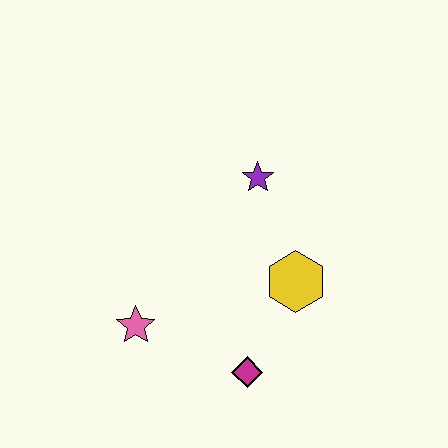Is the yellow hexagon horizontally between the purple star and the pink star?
No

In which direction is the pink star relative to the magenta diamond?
The pink star is to the left of the magenta diamond.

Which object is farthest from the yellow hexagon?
The pink star is farthest from the yellow hexagon.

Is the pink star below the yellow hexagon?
Yes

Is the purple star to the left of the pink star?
No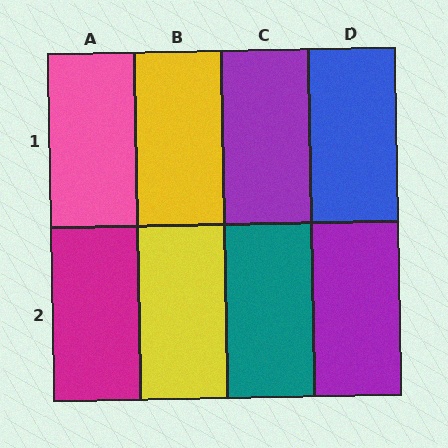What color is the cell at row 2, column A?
Magenta.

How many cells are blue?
1 cell is blue.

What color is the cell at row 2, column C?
Teal.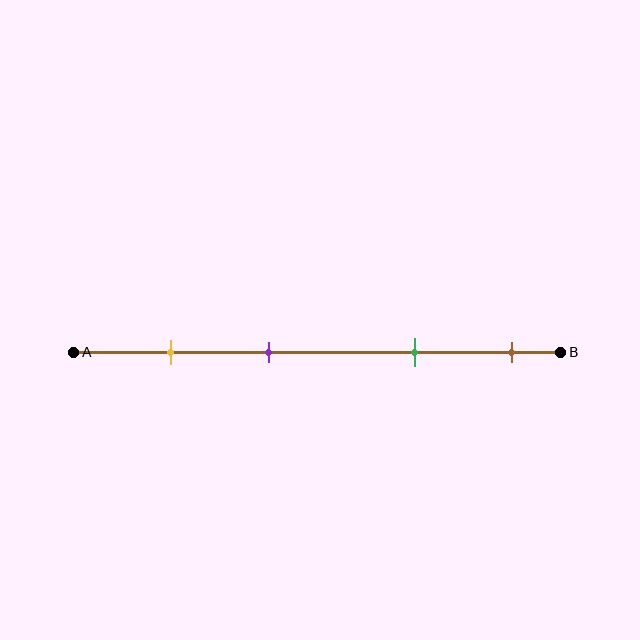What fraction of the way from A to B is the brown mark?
The brown mark is approximately 90% (0.9) of the way from A to B.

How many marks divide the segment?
There are 4 marks dividing the segment.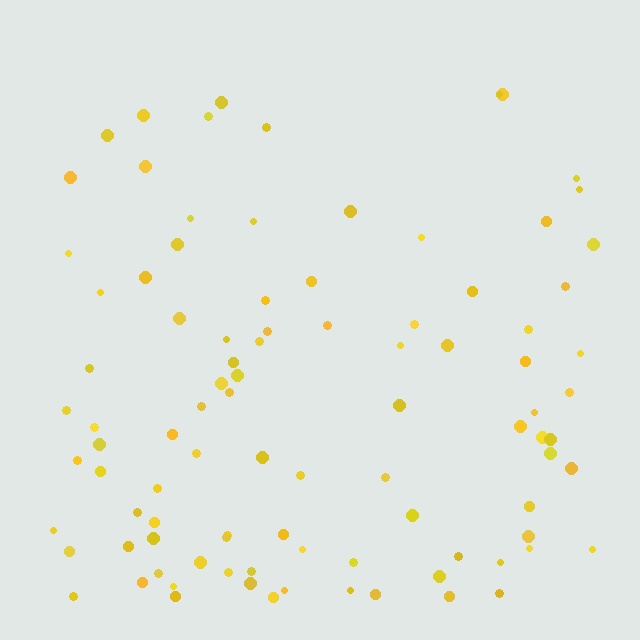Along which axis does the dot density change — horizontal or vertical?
Vertical.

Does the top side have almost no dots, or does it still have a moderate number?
Still a moderate number, just noticeably fewer than the bottom.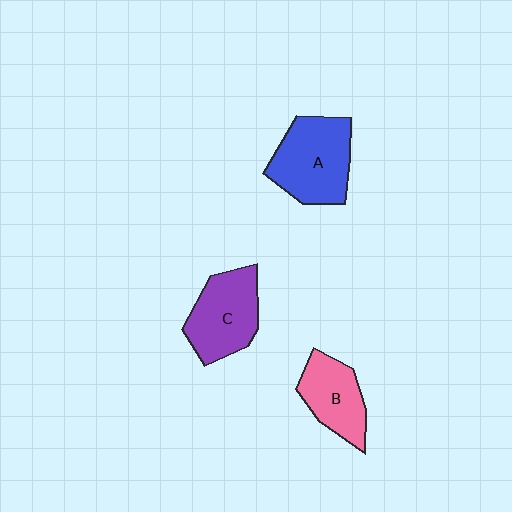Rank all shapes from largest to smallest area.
From largest to smallest: A (blue), C (purple), B (pink).